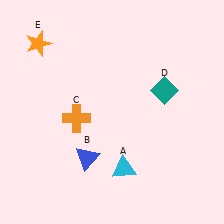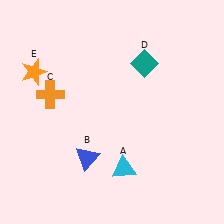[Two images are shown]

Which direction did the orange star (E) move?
The orange star (E) moved down.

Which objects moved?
The objects that moved are: the orange cross (C), the teal diamond (D), the orange star (E).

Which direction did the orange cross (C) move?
The orange cross (C) moved left.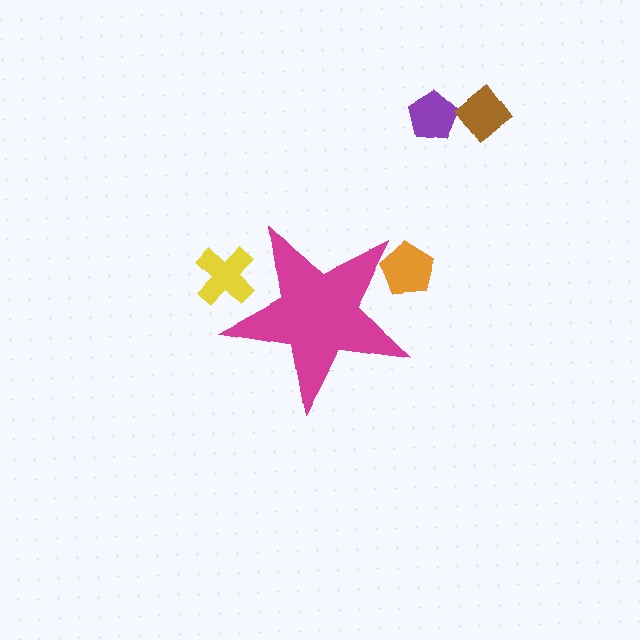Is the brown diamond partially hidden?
No, the brown diamond is fully visible.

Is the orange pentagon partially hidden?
Yes, the orange pentagon is partially hidden behind the magenta star.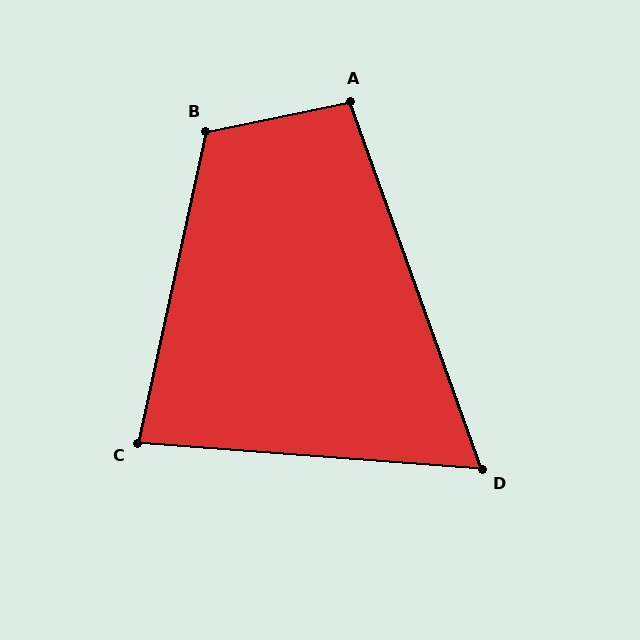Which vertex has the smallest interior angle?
D, at approximately 66 degrees.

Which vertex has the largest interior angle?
B, at approximately 114 degrees.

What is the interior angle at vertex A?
Approximately 98 degrees (obtuse).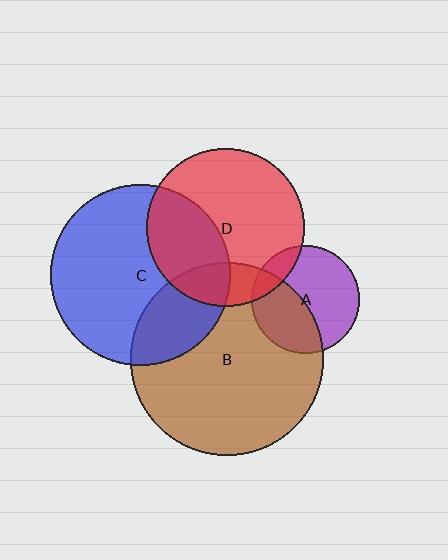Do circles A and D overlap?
Yes.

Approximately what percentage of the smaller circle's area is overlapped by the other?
Approximately 15%.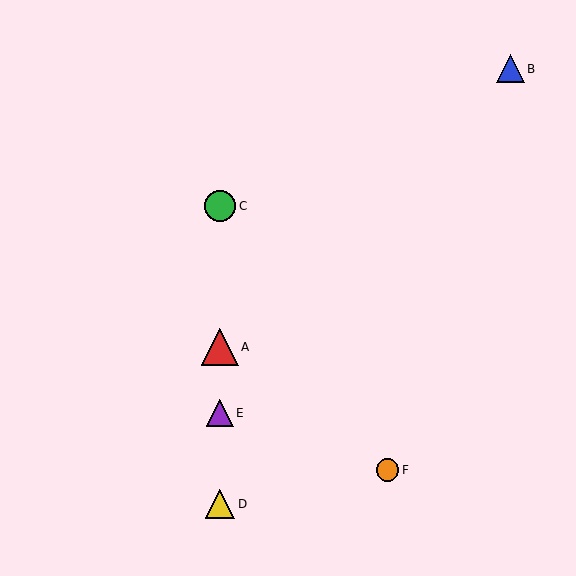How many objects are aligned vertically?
4 objects (A, C, D, E) are aligned vertically.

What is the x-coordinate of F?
Object F is at x≈388.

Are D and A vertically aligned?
Yes, both are at x≈220.